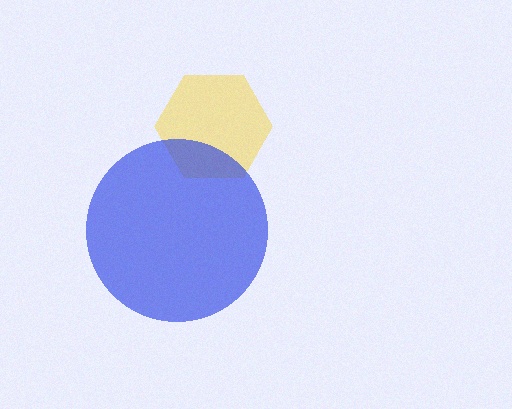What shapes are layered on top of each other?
The layered shapes are: a yellow hexagon, a blue circle.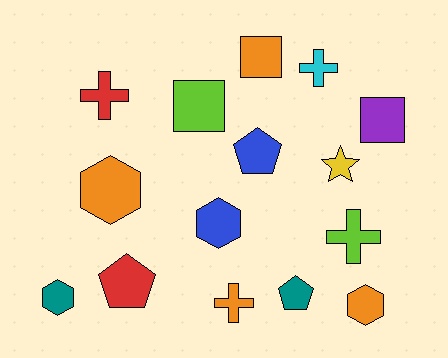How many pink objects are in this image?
There are no pink objects.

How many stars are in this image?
There is 1 star.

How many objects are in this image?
There are 15 objects.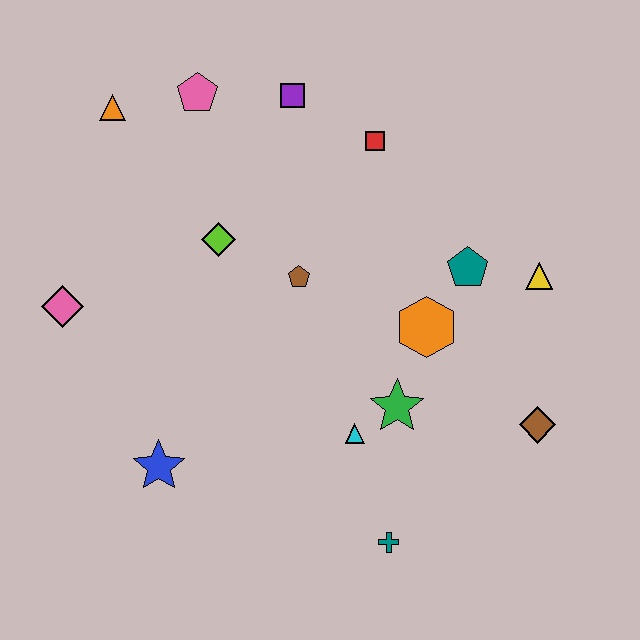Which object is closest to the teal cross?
The cyan triangle is closest to the teal cross.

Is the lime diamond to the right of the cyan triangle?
No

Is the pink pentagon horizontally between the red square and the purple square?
No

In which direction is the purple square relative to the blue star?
The purple square is above the blue star.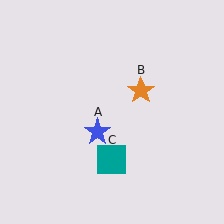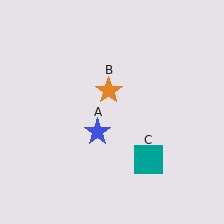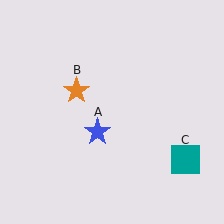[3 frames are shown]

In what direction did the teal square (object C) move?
The teal square (object C) moved right.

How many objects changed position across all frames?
2 objects changed position: orange star (object B), teal square (object C).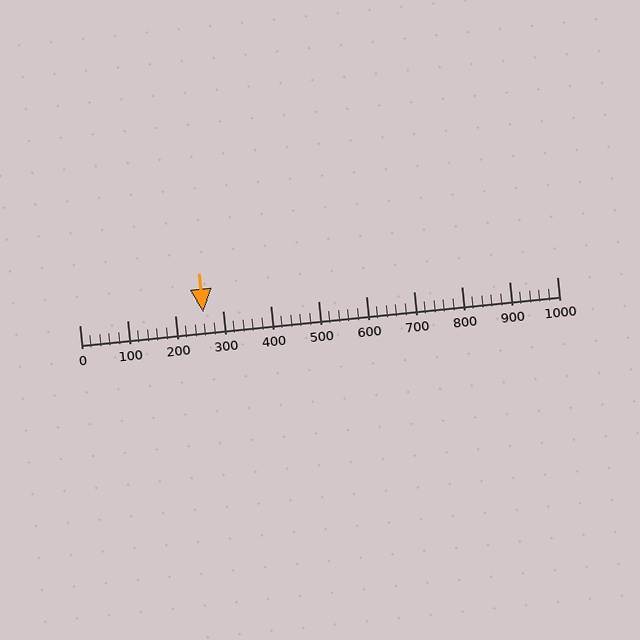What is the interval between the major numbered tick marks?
The major tick marks are spaced 100 units apart.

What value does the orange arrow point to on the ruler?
The orange arrow points to approximately 260.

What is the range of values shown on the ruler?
The ruler shows values from 0 to 1000.